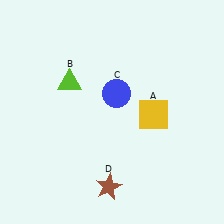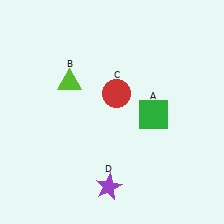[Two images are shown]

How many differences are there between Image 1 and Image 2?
There are 3 differences between the two images.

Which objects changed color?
A changed from yellow to green. C changed from blue to red. D changed from brown to purple.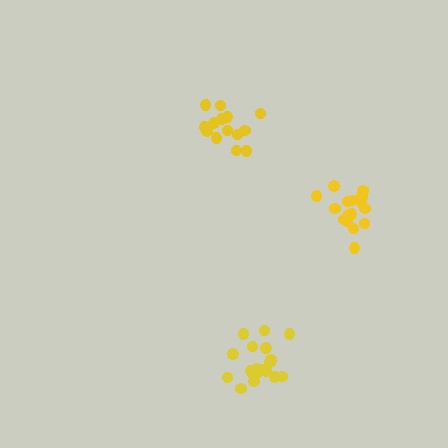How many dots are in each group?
Group 1: 16 dots, Group 2: 18 dots, Group 3: 14 dots (48 total).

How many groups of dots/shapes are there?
There are 3 groups.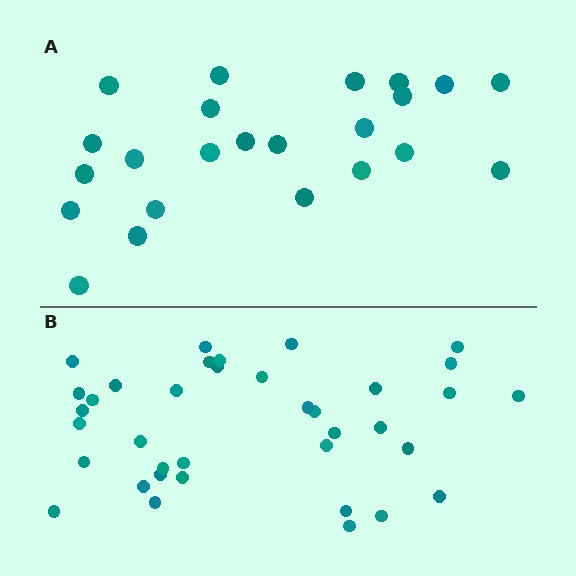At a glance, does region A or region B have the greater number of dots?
Region B (the bottom region) has more dots.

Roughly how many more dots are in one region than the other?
Region B has approximately 15 more dots than region A.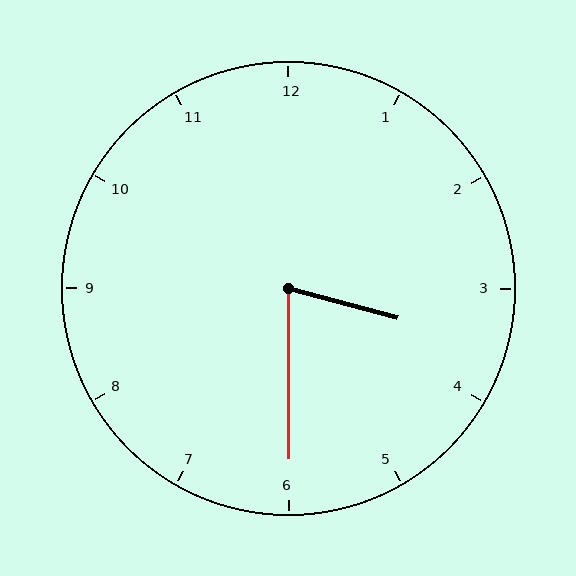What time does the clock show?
3:30.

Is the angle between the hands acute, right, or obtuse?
It is acute.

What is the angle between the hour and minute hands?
Approximately 75 degrees.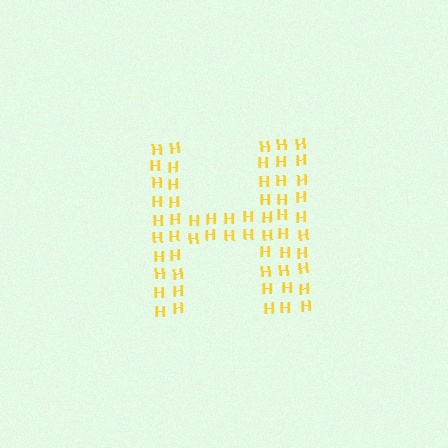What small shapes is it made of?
It is made of small letter H's.